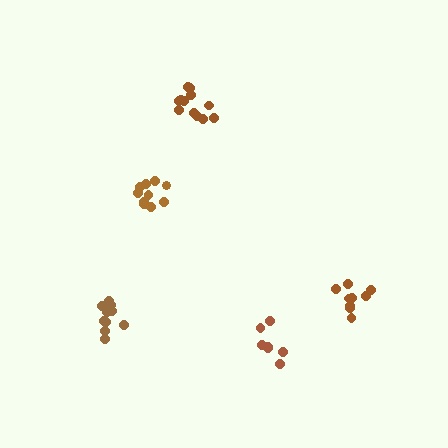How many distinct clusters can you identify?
There are 5 distinct clusters.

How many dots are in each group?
Group 1: 10 dots, Group 2: 7 dots, Group 3: 13 dots, Group 4: 9 dots, Group 5: 11 dots (50 total).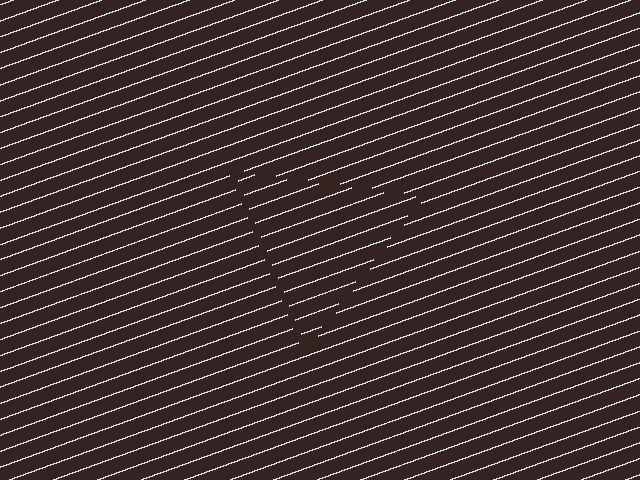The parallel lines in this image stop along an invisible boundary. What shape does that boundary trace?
An illusory triangle. The interior of the shape contains the same grating, shifted by half a period — the contour is defined by the phase discontinuity where line-ends from the inner and outer gratings abut.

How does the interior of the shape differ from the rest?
The interior of the shape contains the same grating, shifted by half a period — the contour is defined by the phase discontinuity where line-ends from the inner and outer gratings abut.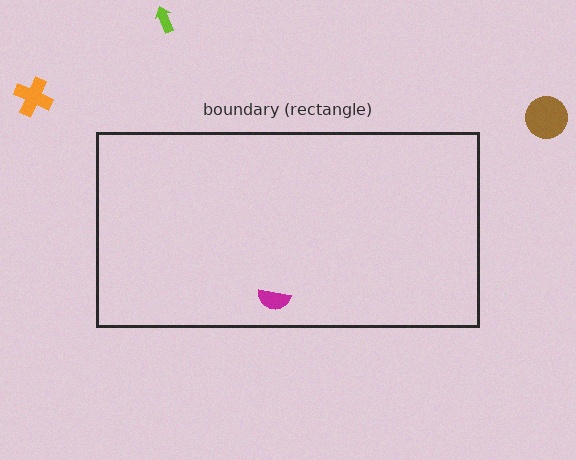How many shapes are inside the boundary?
1 inside, 3 outside.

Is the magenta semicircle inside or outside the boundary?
Inside.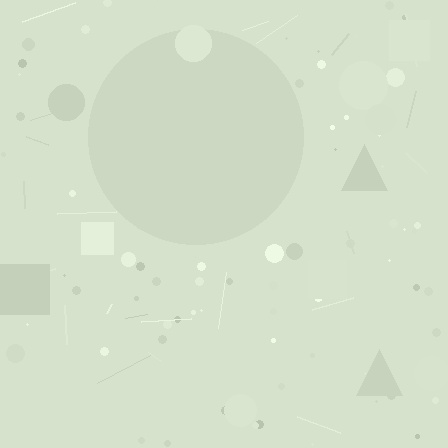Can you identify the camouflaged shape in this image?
The camouflaged shape is a circle.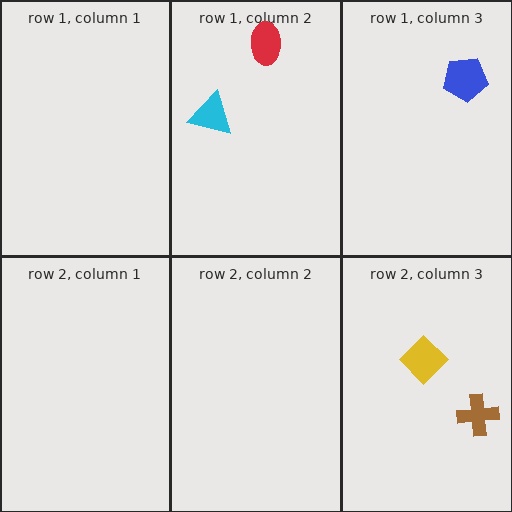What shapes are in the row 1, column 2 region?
The red ellipse, the cyan triangle.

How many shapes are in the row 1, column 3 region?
1.